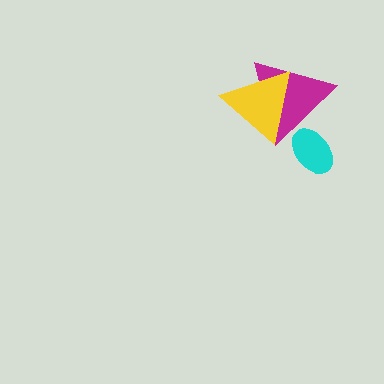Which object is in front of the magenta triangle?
The yellow triangle is in front of the magenta triangle.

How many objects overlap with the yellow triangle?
1 object overlaps with the yellow triangle.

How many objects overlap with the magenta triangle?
2 objects overlap with the magenta triangle.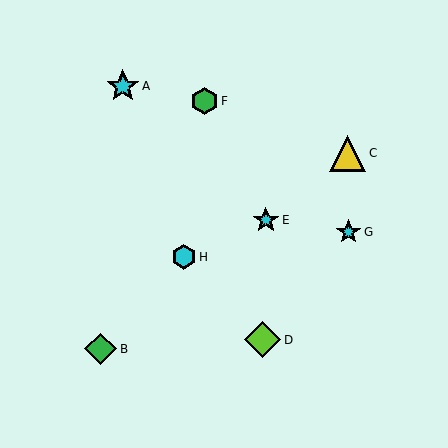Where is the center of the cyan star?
The center of the cyan star is at (266, 220).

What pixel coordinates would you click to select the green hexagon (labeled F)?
Click at (204, 101) to select the green hexagon F.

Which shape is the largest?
The yellow triangle (labeled C) is the largest.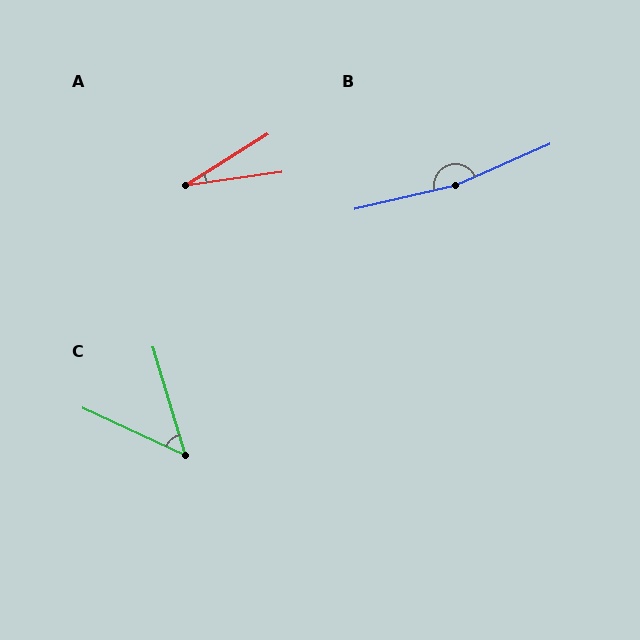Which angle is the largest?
B, at approximately 170 degrees.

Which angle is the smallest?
A, at approximately 24 degrees.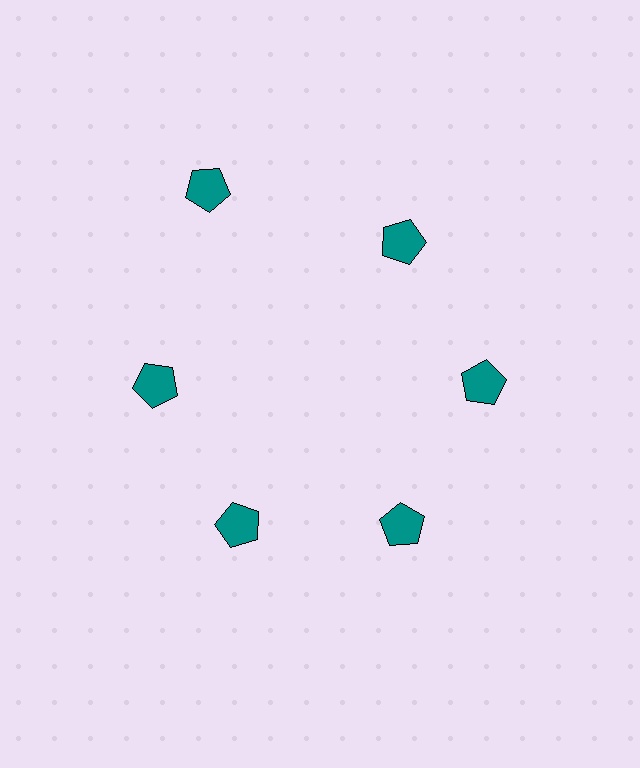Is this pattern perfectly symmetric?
No. The 6 teal pentagons are arranged in a ring, but one element near the 11 o'clock position is pushed outward from the center, breaking the 6-fold rotational symmetry.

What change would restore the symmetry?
The symmetry would be restored by moving it inward, back onto the ring so that all 6 pentagons sit at equal angles and equal distance from the center.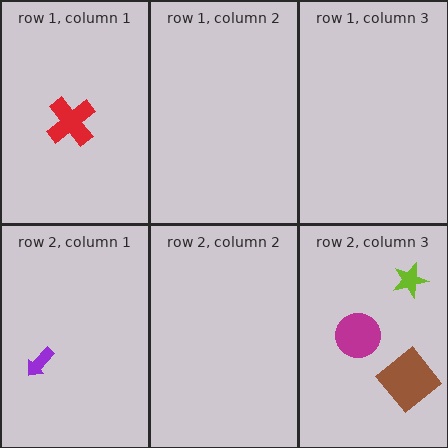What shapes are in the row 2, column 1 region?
The purple arrow.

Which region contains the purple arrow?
The row 2, column 1 region.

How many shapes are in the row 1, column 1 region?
1.